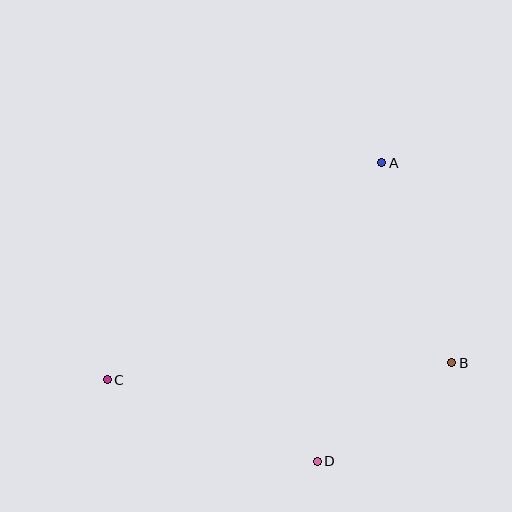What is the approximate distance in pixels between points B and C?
The distance between B and C is approximately 345 pixels.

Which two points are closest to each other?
Points B and D are closest to each other.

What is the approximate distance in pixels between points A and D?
The distance between A and D is approximately 305 pixels.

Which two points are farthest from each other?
Points A and C are farthest from each other.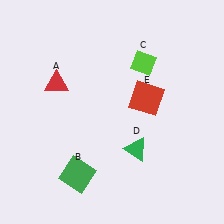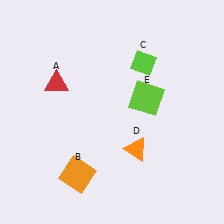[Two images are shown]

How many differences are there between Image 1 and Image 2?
There are 3 differences between the two images.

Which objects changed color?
B changed from green to orange. D changed from green to orange. E changed from red to lime.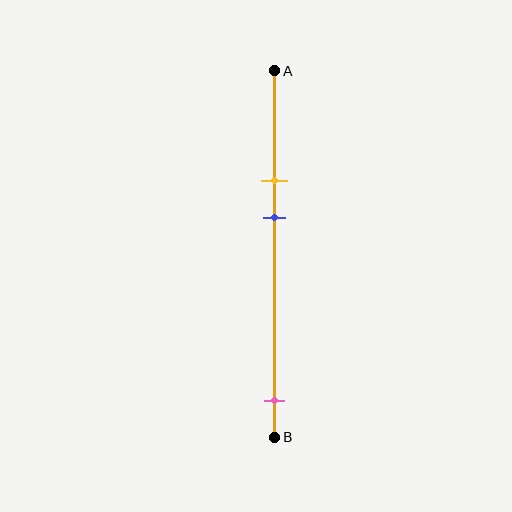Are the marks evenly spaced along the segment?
No, the marks are not evenly spaced.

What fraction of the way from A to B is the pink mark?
The pink mark is approximately 90% (0.9) of the way from A to B.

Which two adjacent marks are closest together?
The yellow and blue marks are the closest adjacent pair.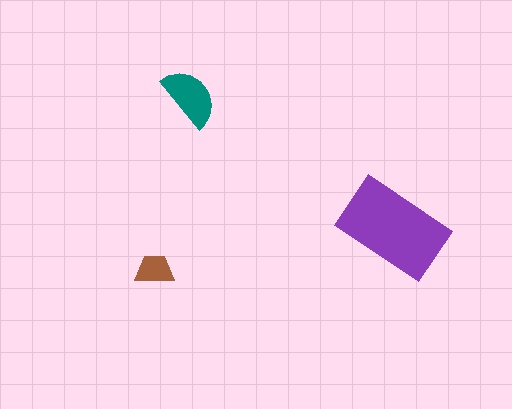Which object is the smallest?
The brown trapezoid.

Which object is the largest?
The purple rectangle.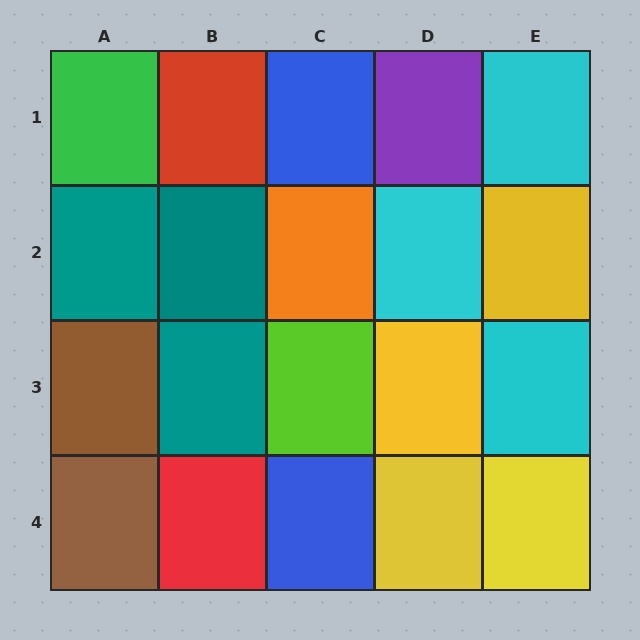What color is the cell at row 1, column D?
Purple.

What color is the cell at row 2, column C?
Orange.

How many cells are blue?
2 cells are blue.